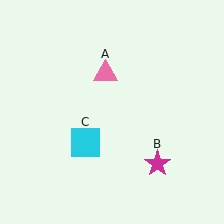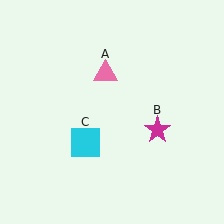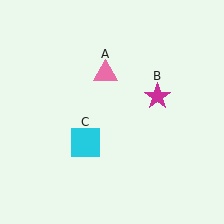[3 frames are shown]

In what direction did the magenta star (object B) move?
The magenta star (object B) moved up.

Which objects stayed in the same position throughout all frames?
Pink triangle (object A) and cyan square (object C) remained stationary.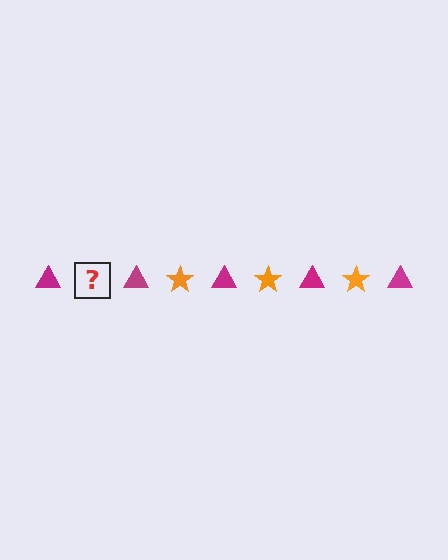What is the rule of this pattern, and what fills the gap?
The rule is that the pattern alternates between magenta triangle and orange star. The gap should be filled with an orange star.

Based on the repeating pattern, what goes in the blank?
The blank should be an orange star.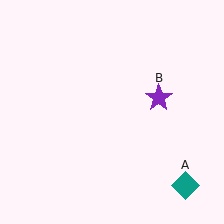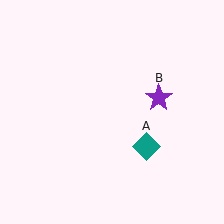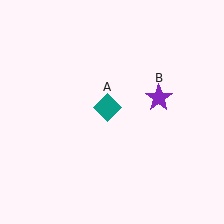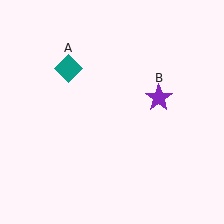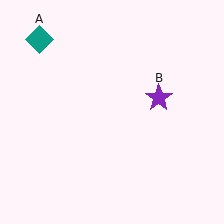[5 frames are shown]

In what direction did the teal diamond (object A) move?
The teal diamond (object A) moved up and to the left.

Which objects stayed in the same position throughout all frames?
Purple star (object B) remained stationary.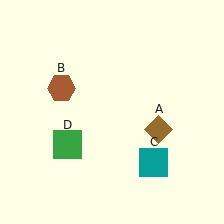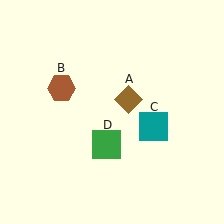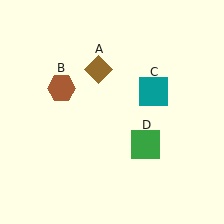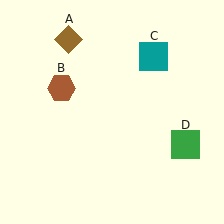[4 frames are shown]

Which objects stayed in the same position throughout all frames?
Brown hexagon (object B) remained stationary.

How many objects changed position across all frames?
3 objects changed position: brown diamond (object A), teal square (object C), green square (object D).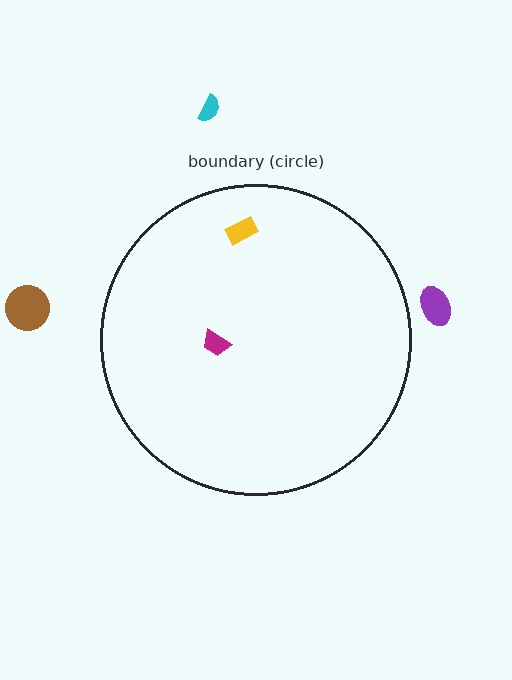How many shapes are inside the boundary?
2 inside, 3 outside.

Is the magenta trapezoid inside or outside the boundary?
Inside.